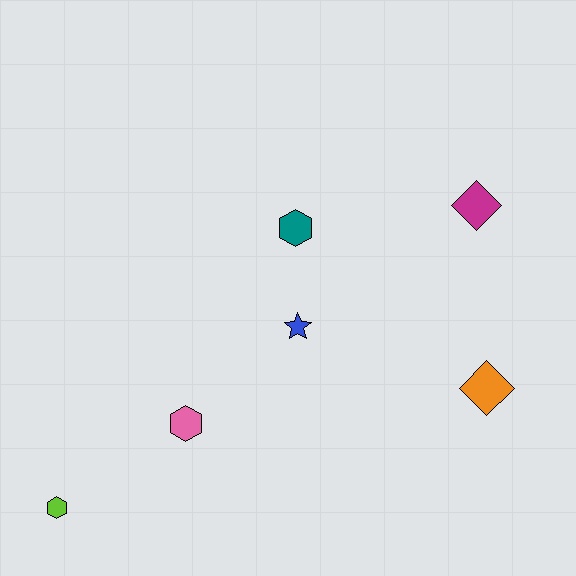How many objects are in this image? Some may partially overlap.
There are 6 objects.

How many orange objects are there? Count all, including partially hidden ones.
There is 1 orange object.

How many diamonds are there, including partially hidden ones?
There are 2 diamonds.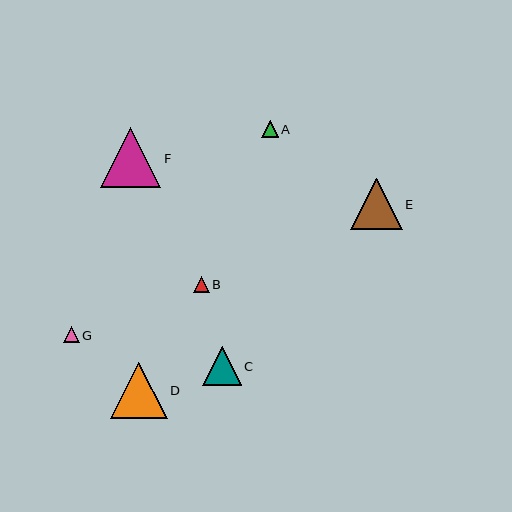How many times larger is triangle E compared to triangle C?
Triangle E is approximately 1.3 times the size of triangle C.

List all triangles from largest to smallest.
From largest to smallest: F, D, E, C, A, G, B.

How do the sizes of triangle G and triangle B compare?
Triangle G and triangle B are approximately the same size.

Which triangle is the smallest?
Triangle B is the smallest with a size of approximately 16 pixels.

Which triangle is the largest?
Triangle F is the largest with a size of approximately 60 pixels.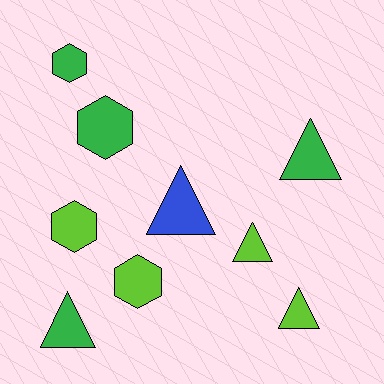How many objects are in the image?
There are 9 objects.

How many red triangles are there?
There are no red triangles.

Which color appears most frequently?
Green, with 4 objects.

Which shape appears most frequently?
Triangle, with 5 objects.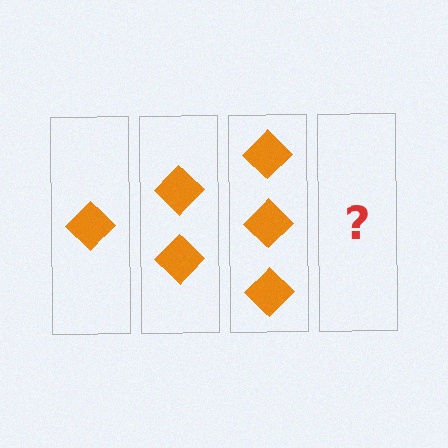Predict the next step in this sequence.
The next step is 4 diamonds.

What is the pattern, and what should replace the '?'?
The pattern is that each step adds one more diamond. The '?' should be 4 diamonds.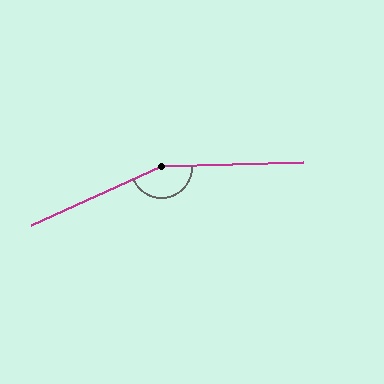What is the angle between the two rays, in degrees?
Approximately 158 degrees.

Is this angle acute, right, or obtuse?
It is obtuse.